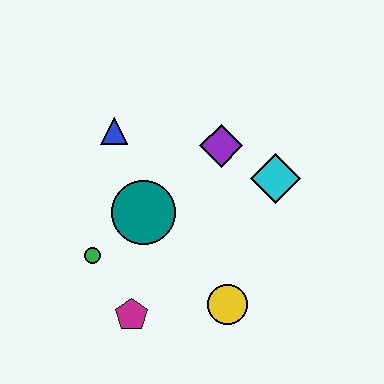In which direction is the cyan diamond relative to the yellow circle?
The cyan diamond is above the yellow circle.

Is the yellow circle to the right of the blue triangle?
Yes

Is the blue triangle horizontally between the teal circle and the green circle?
Yes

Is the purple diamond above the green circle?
Yes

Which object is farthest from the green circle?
The cyan diamond is farthest from the green circle.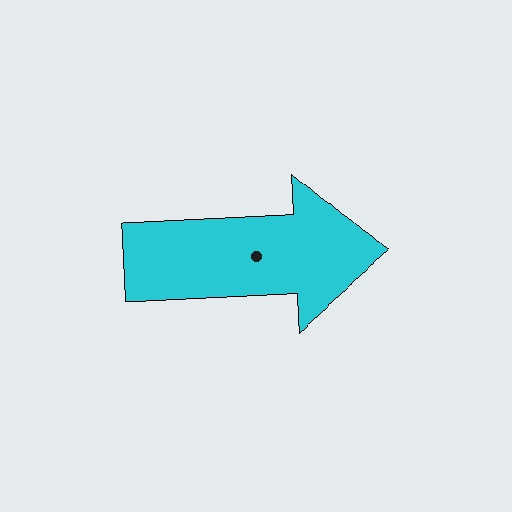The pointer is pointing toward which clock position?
Roughly 3 o'clock.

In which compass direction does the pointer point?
East.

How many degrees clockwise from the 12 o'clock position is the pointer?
Approximately 90 degrees.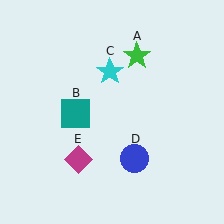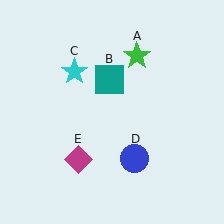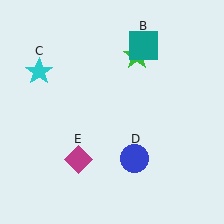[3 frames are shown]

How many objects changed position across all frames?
2 objects changed position: teal square (object B), cyan star (object C).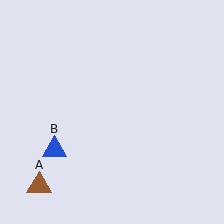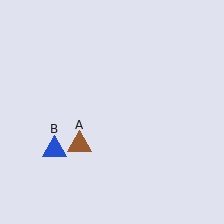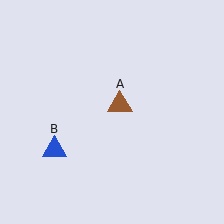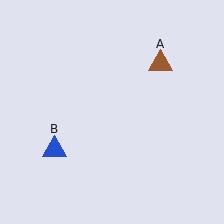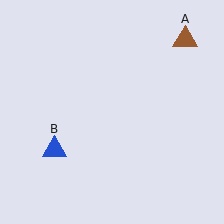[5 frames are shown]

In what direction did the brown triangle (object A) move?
The brown triangle (object A) moved up and to the right.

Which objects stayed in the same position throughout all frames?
Blue triangle (object B) remained stationary.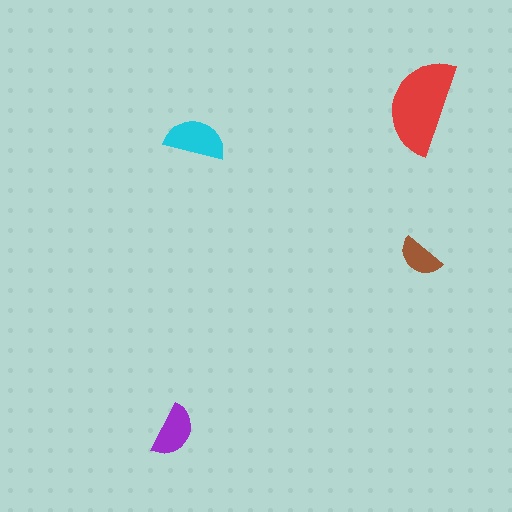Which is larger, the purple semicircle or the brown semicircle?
The purple one.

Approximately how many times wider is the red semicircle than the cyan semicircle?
About 1.5 times wider.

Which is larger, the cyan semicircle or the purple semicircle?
The cyan one.